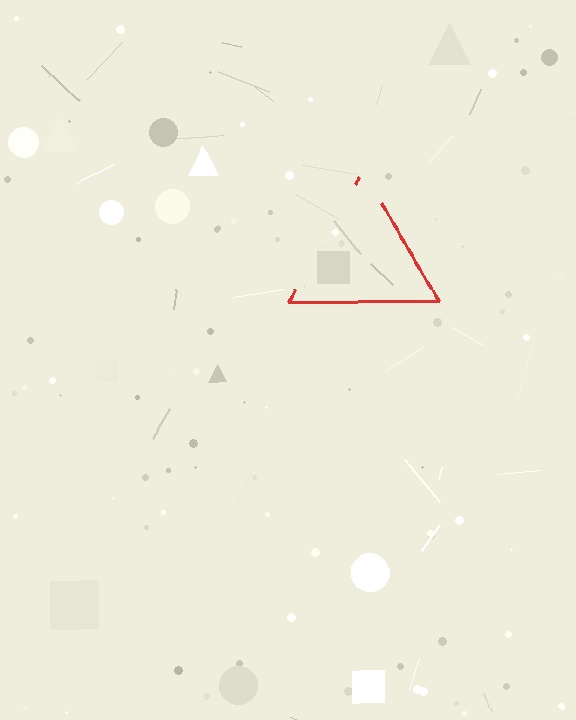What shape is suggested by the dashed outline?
The dashed outline suggests a triangle.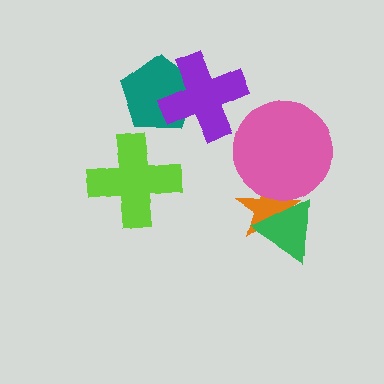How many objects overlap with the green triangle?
1 object overlaps with the green triangle.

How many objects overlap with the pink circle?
1 object overlaps with the pink circle.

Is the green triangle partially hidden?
No, no other shape covers it.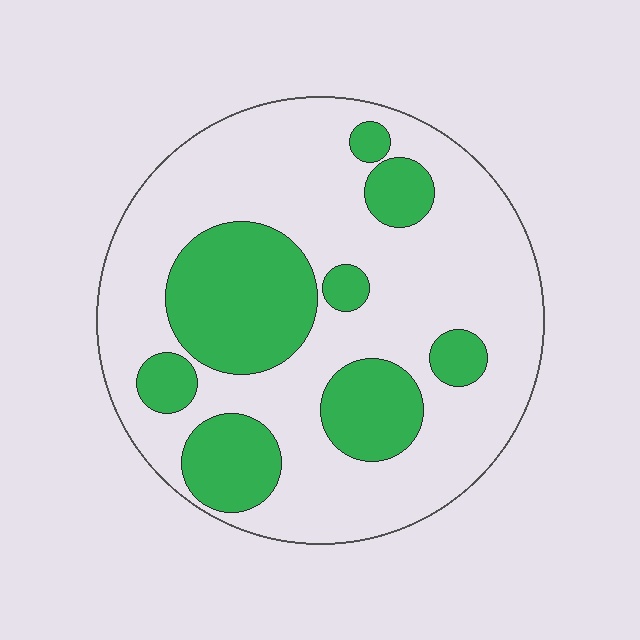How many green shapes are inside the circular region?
8.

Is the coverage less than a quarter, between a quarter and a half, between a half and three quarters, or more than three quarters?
Between a quarter and a half.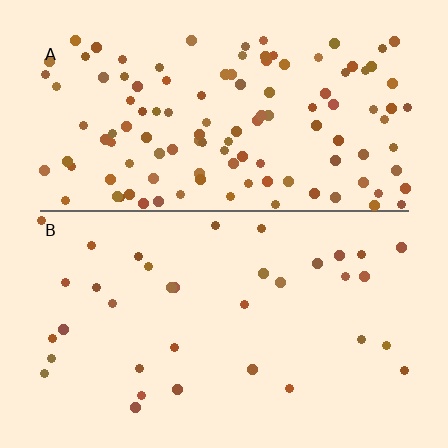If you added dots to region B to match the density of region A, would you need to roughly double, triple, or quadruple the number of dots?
Approximately triple.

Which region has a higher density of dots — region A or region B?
A (the top).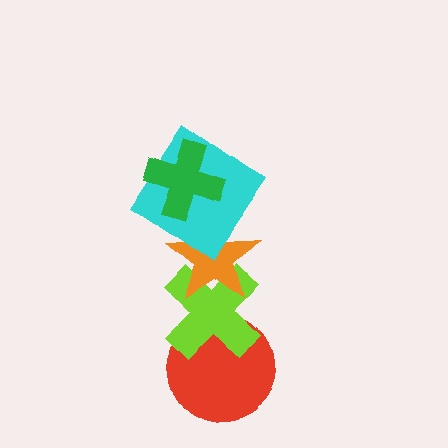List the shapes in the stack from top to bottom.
From top to bottom: the green cross, the cyan diamond, the orange star, the lime cross, the red circle.